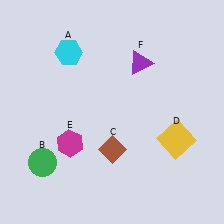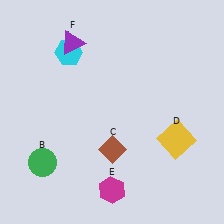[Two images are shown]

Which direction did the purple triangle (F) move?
The purple triangle (F) moved left.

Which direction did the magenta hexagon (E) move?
The magenta hexagon (E) moved down.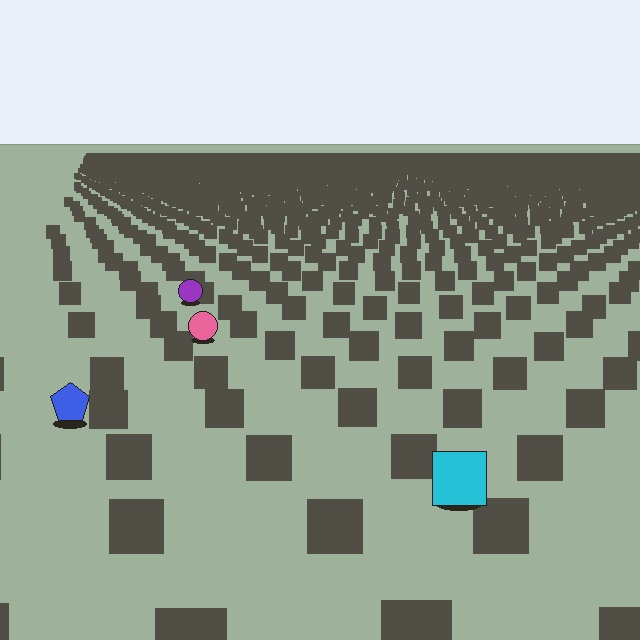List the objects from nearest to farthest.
From nearest to farthest: the cyan square, the blue pentagon, the pink circle, the purple circle.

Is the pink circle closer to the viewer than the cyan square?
No. The cyan square is closer — you can tell from the texture gradient: the ground texture is coarser near it.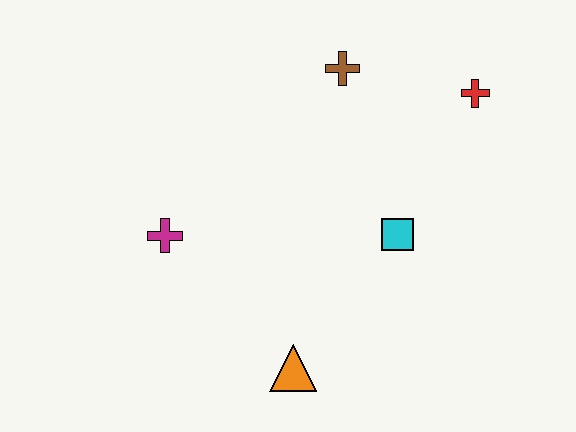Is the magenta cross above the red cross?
No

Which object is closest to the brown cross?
The red cross is closest to the brown cross.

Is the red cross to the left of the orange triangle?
No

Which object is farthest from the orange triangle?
The red cross is farthest from the orange triangle.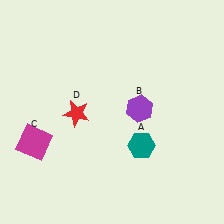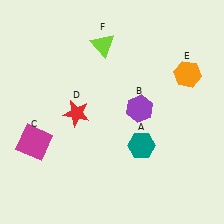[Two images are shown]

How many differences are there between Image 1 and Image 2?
There are 2 differences between the two images.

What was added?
An orange hexagon (E), a lime triangle (F) were added in Image 2.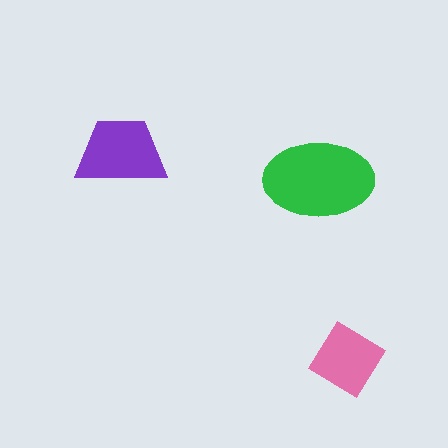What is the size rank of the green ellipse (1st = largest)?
1st.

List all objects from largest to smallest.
The green ellipse, the purple trapezoid, the pink diamond.